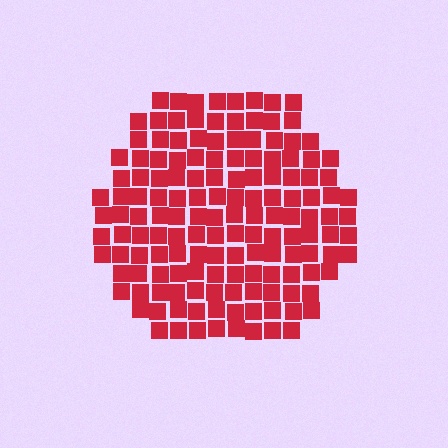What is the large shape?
The large shape is a hexagon.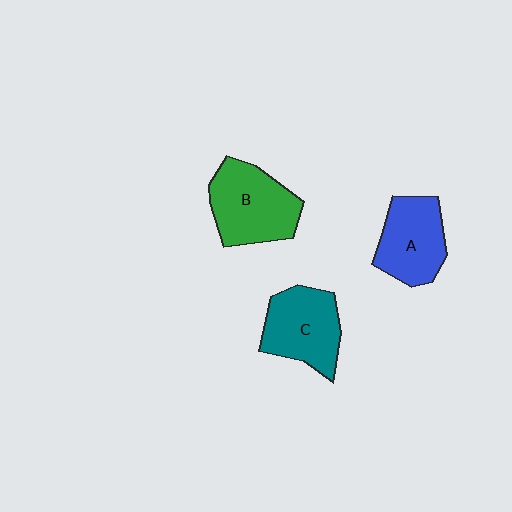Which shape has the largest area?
Shape B (green).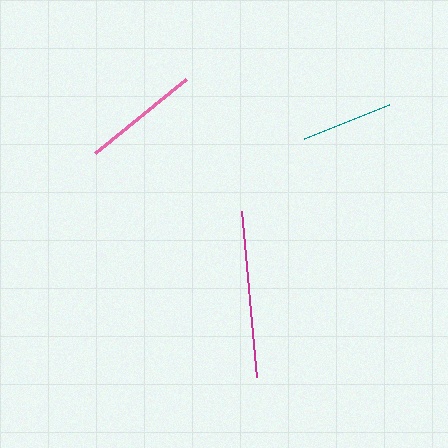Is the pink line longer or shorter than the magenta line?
The magenta line is longer than the pink line.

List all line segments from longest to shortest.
From longest to shortest: magenta, pink, teal.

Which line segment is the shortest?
The teal line is the shortest at approximately 91 pixels.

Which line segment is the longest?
The magenta line is the longest at approximately 167 pixels.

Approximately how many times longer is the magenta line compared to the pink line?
The magenta line is approximately 1.4 times the length of the pink line.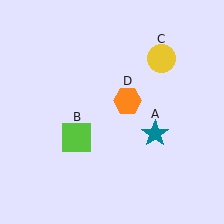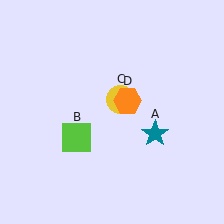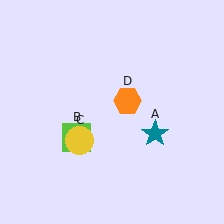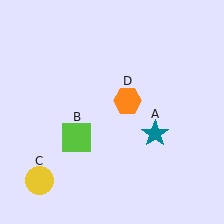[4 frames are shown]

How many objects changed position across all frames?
1 object changed position: yellow circle (object C).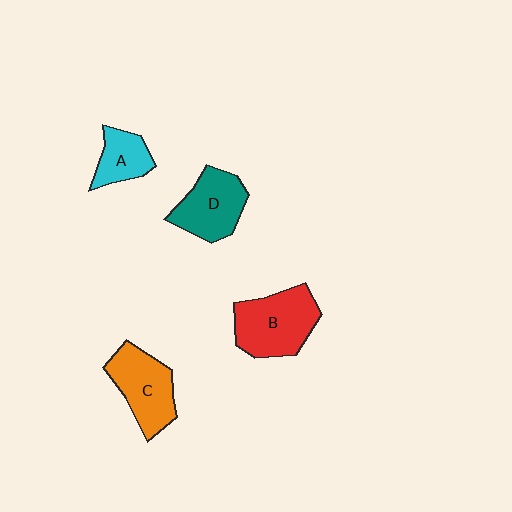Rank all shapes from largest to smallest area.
From largest to smallest: B (red), C (orange), D (teal), A (cyan).